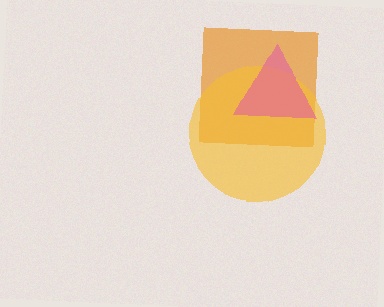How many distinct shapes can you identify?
There are 3 distinct shapes: an orange square, a yellow circle, a pink triangle.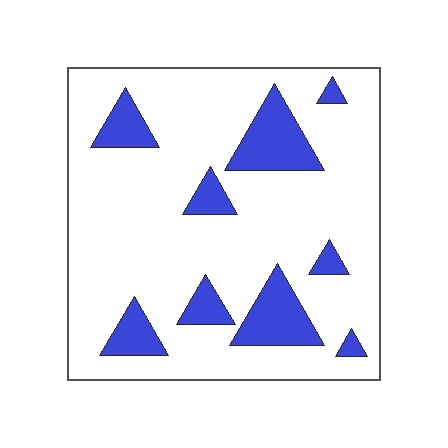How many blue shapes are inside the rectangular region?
9.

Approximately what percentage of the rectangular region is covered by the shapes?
Approximately 20%.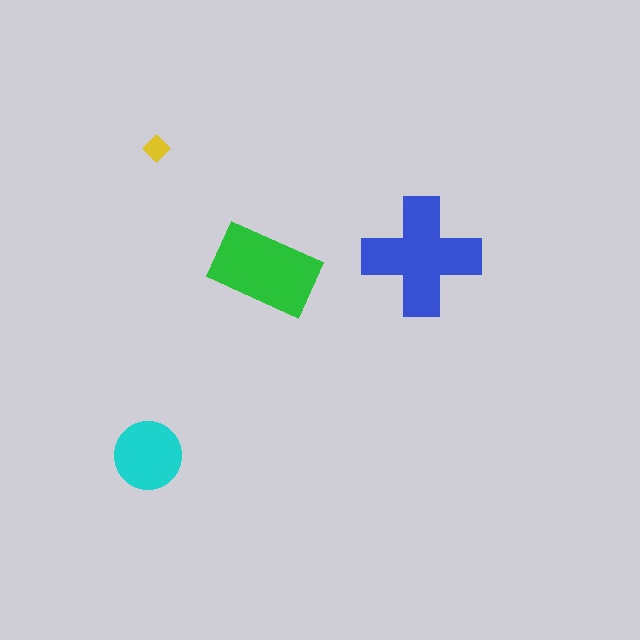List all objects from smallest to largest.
The yellow diamond, the cyan circle, the green rectangle, the blue cross.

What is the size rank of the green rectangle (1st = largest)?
2nd.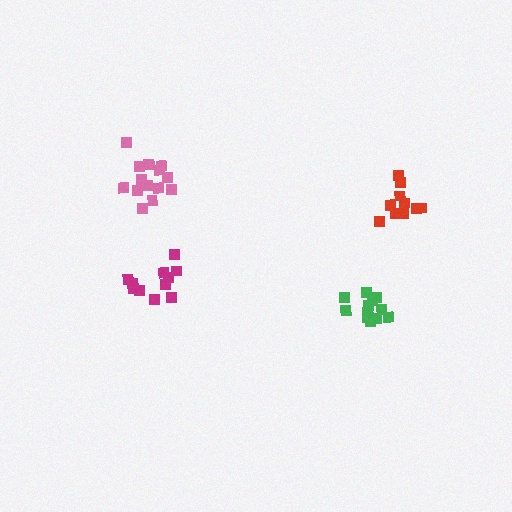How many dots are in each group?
Group 1: 13 dots, Group 2: 11 dots, Group 3: 10 dots, Group 4: 14 dots (48 total).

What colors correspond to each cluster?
The clusters are colored: green, magenta, red, pink.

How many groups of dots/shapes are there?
There are 4 groups.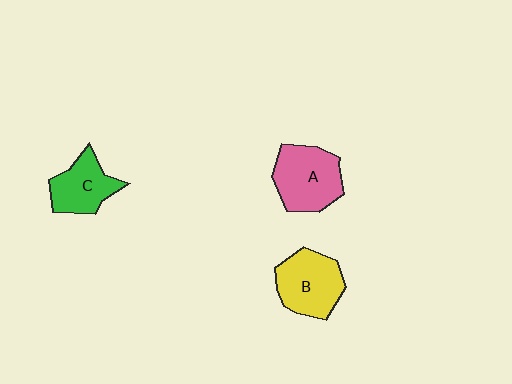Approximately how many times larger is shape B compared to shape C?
Approximately 1.2 times.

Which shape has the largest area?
Shape A (pink).